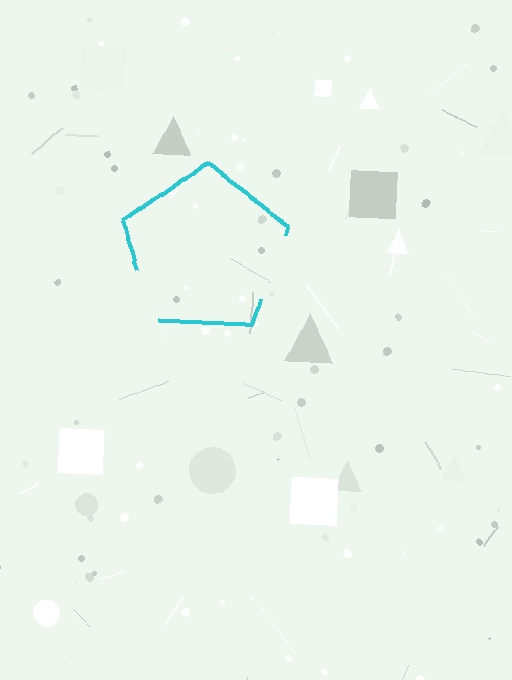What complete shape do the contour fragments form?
The contour fragments form a pentagon.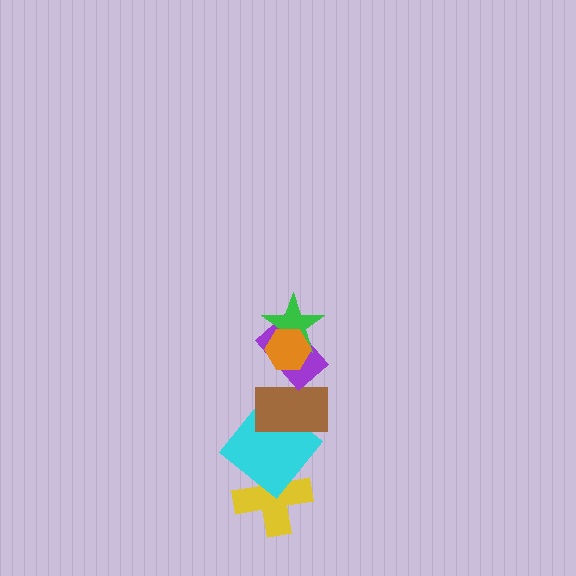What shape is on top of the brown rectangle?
The purple rectangle is on top of the brown rectangle.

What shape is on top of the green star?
The orange hexagon is on top of the green star.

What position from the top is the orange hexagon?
The orange hexagon is 1st from the top.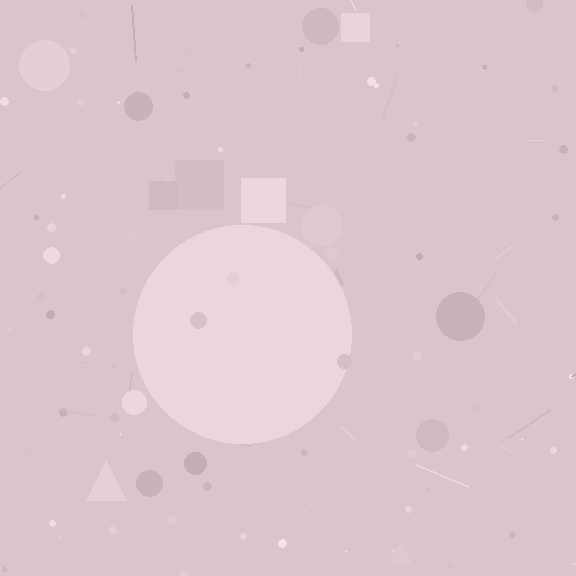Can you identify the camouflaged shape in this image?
The camouflaged shape is a circle.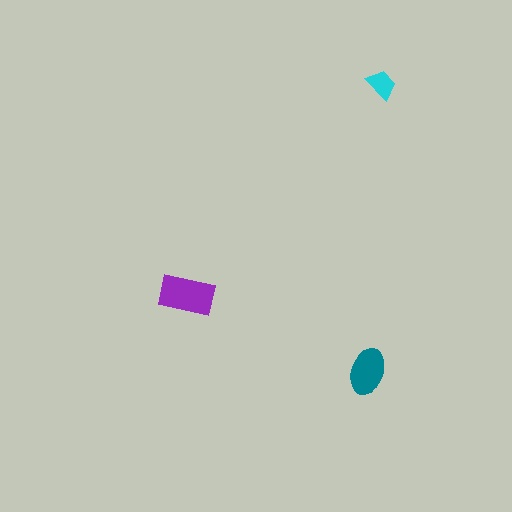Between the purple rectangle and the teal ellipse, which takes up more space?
The purple rectangle.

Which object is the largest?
The purple rectangle.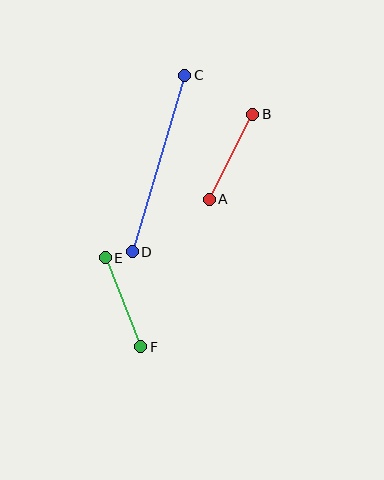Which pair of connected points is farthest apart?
Points C and D are farthest apart.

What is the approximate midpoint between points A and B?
The midpoint is at approximately (231, 157) pixels.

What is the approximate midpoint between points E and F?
The midpoint is at approximately (123, 302) pixels.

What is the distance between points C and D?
The distance is approximately 184 pixels.